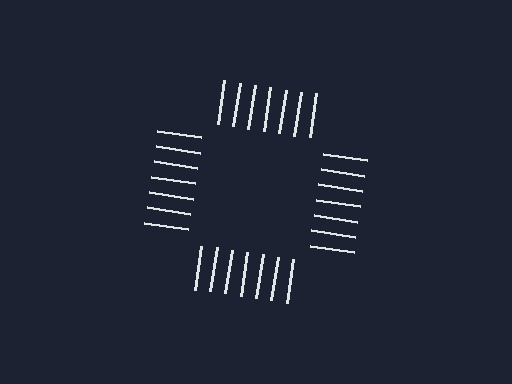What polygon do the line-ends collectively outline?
An illusory square — the line segments terminate on its edges but no continuous stroke is drawn.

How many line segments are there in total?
28 — 7 along each of the 4 edges.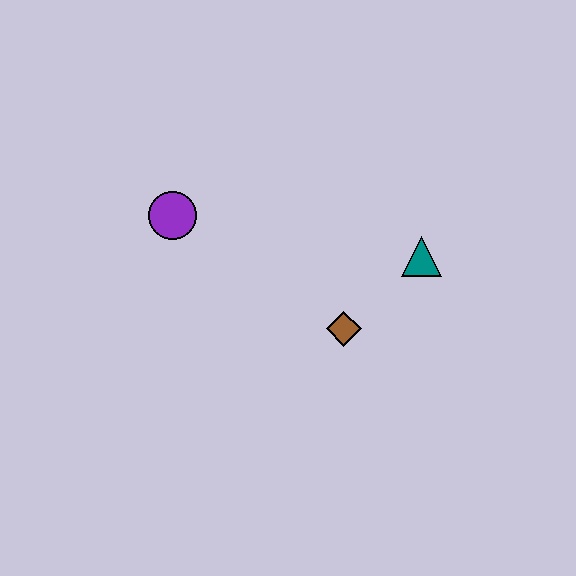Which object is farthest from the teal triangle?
The purple circle is farthest from the teal triangle.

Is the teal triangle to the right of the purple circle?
Yes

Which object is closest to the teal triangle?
The brown diamond is closest to the teal triangle.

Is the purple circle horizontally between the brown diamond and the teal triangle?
No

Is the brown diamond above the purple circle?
No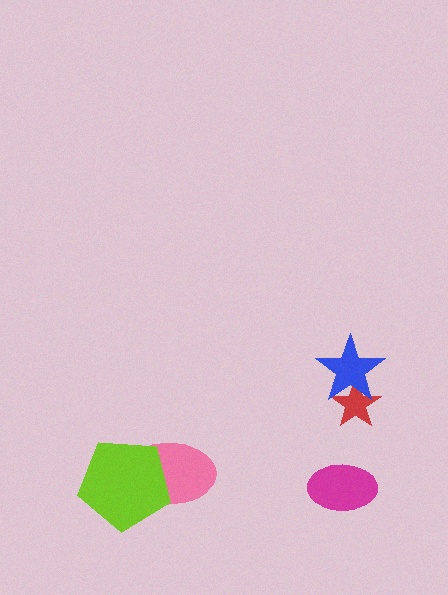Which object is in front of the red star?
The blue star is in front of the red star.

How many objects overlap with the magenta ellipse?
0 objects overlap with the magenta ellipse.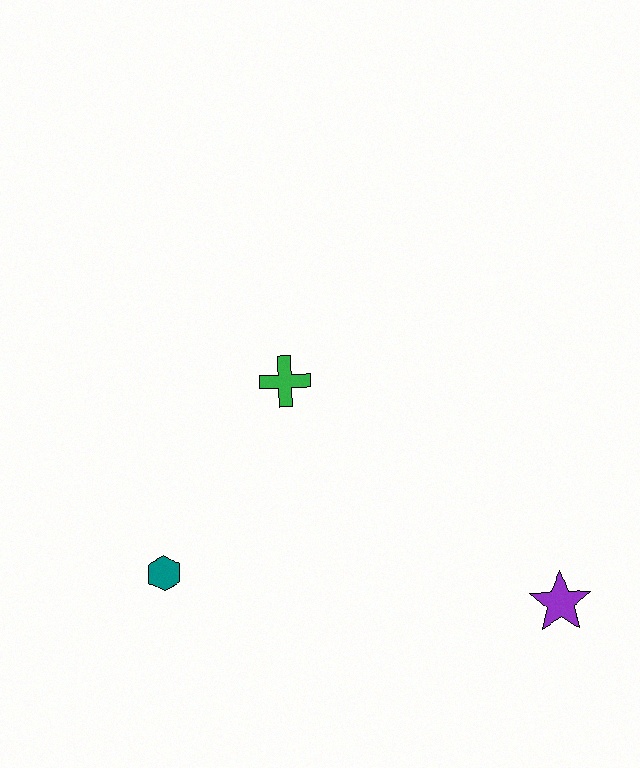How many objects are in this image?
There are 3 objects.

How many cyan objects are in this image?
There are no cyan objects.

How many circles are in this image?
There are no circles.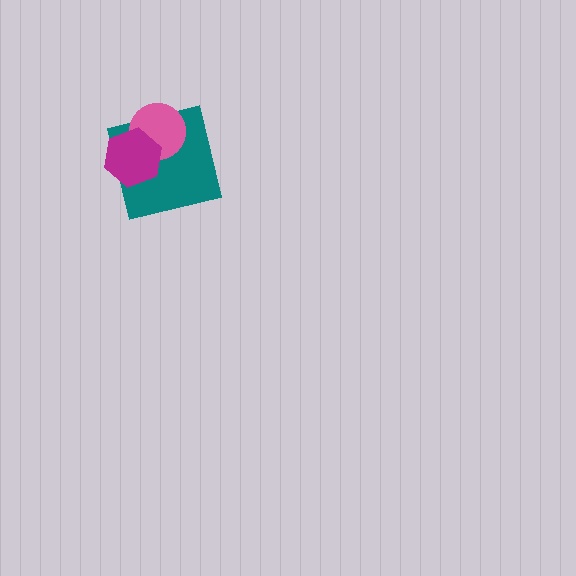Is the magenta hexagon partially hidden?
No, no other shape covers it.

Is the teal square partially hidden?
Yes, it is partially covered by another shape.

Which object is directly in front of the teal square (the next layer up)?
The pink circle is directly in front of the teal square.